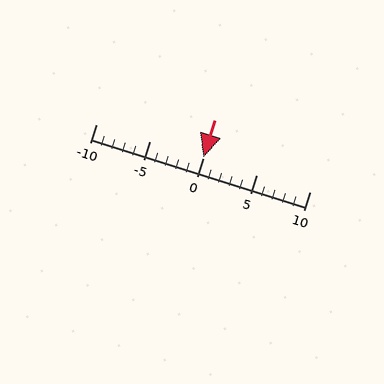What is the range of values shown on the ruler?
The ruler shows values from -10 to 10.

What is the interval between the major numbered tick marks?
The major tick marks are spaced 5 units apart.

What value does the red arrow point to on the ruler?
The red arrow points to approximately 0.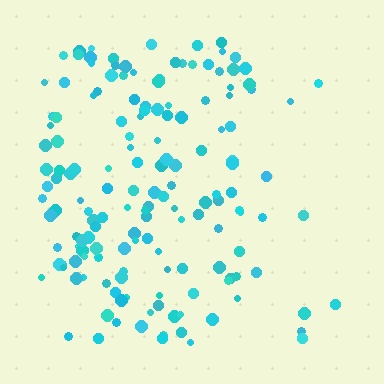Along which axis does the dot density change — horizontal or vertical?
Horizontal.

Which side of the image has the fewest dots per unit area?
The right.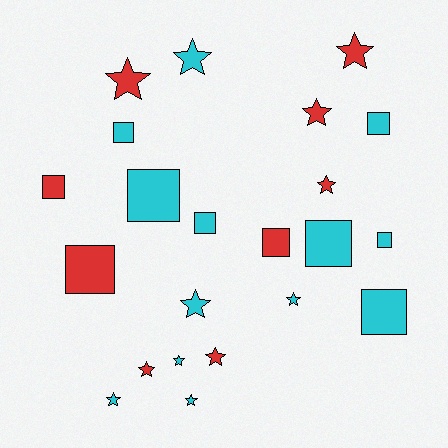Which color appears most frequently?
Cyan, with 13 objects.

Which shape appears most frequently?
Star, with 12 objects.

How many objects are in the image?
There are 22 objects.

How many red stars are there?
There are 6 red stars.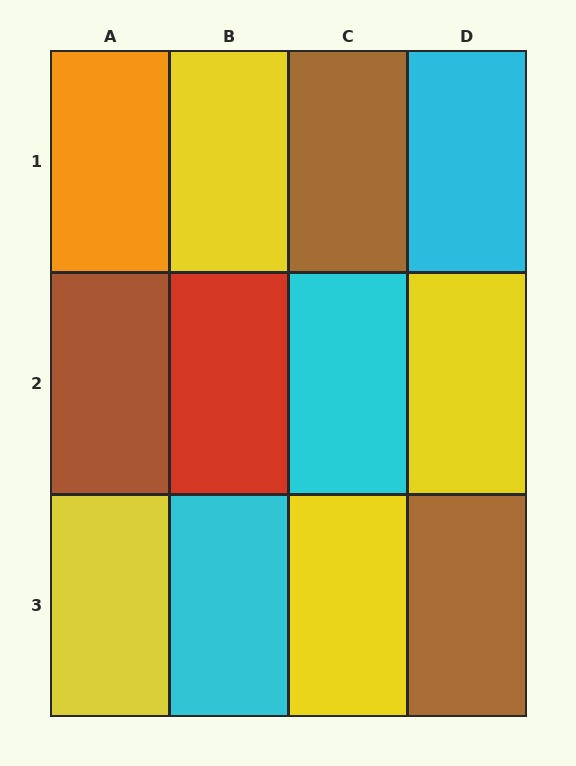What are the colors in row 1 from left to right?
Orange, yellow, brown, cyan.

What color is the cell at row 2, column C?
Cyan.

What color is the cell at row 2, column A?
Brown.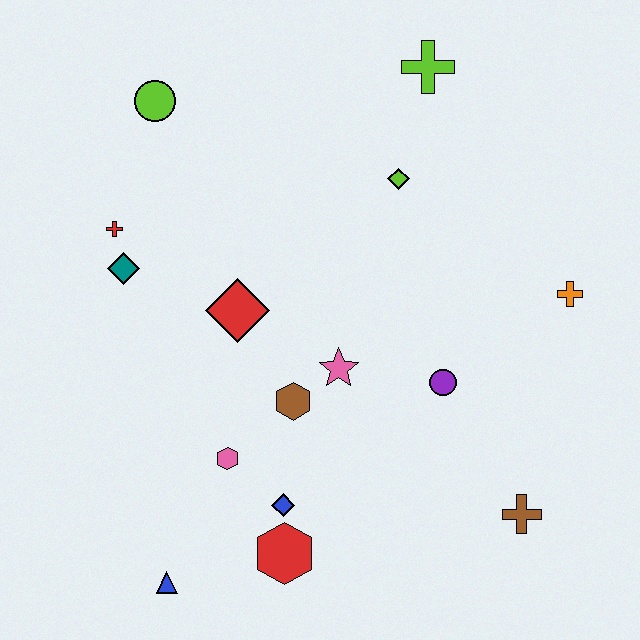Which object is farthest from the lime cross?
The blue triangle is farthest from the lime cross.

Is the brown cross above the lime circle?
No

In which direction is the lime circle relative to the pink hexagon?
The lime circle is above the pink hexagon.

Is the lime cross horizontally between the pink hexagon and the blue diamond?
No